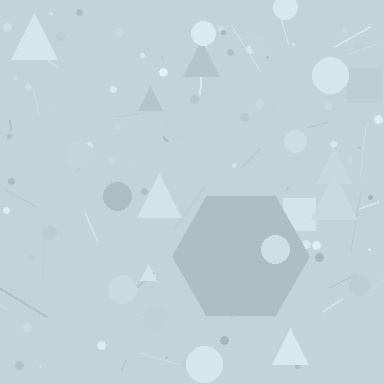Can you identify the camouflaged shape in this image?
The camouflaged shape is a hexagon.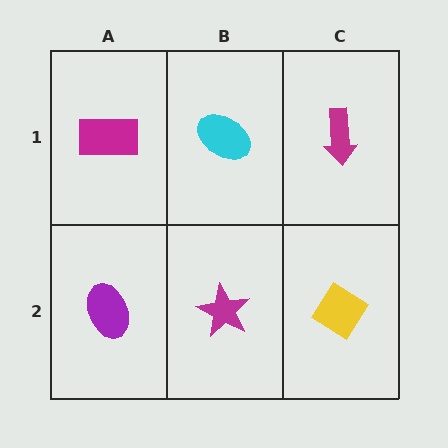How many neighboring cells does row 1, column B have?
3.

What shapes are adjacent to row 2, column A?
A magenta rectangle (row 1, column A), a magenta star (row 2, column B).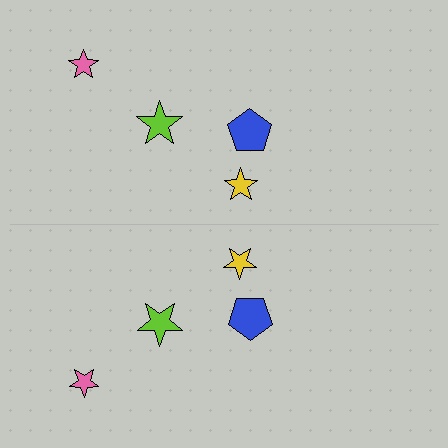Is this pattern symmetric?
Yes, this pattern has bilateral (reflection) symmetry.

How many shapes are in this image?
There are 8 shapes in this image.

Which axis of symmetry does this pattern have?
The pattern has a horizontal axis of symmetry running through the center of the image.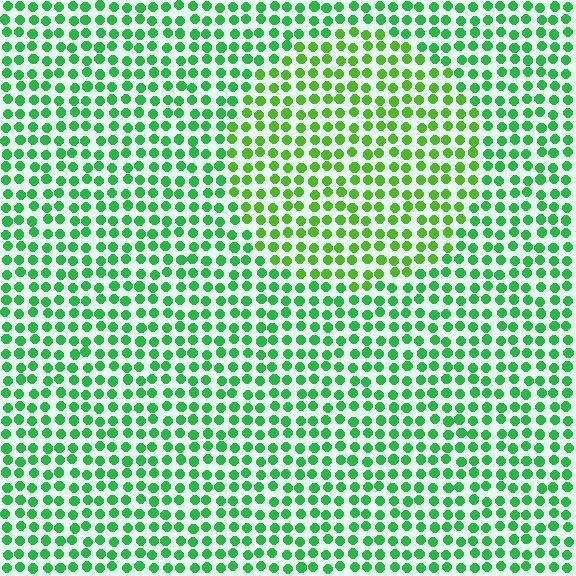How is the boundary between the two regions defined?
The boundary is defined purely by a slight shift in hue (about 28 degrees). Spacing, size, and orientation are identical on both sides.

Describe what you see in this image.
The image is filled with small green elements in a uniform arrangement. A circle-shaped region is visible where the elements are tinted to a slightly different hue, forming a subtle color boundary.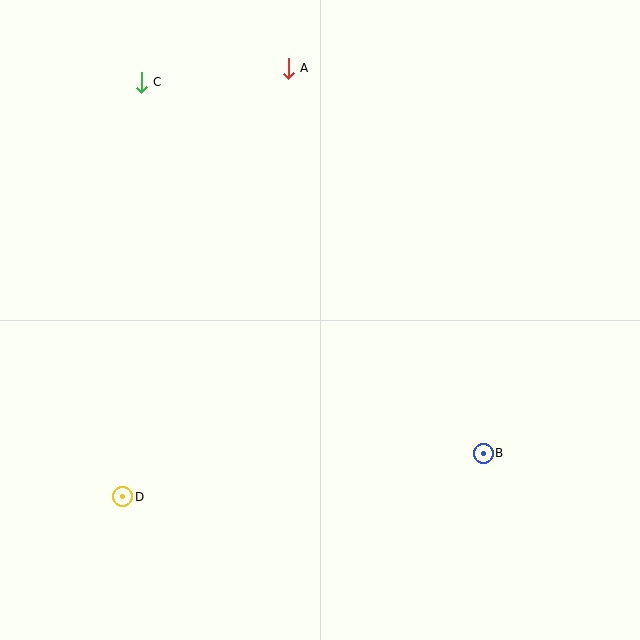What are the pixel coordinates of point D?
Point D is at (123, 497).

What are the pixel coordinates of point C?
Point C is at (141, 82).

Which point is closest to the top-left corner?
Point C is closest to the top-left corner.